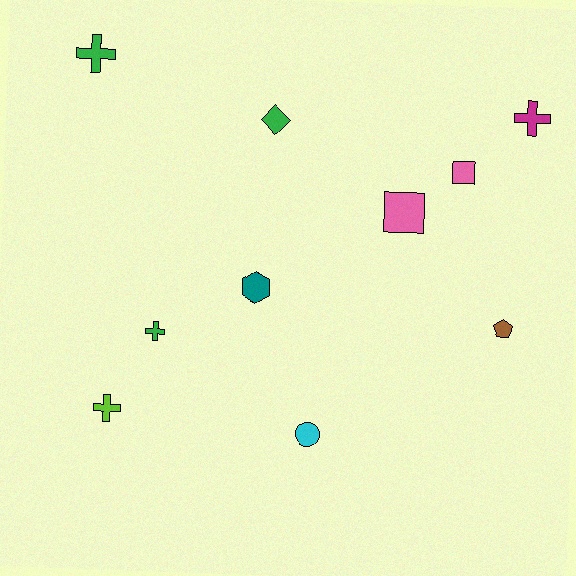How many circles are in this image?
There is 1 circle.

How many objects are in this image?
There are 10 objects.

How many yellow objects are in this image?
There are no yellow objects.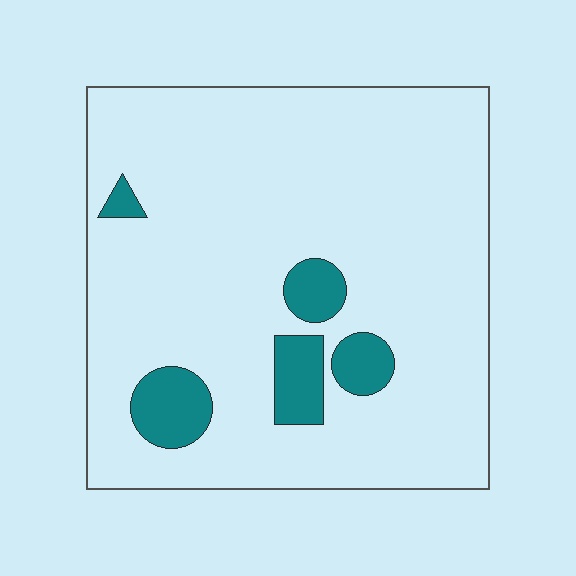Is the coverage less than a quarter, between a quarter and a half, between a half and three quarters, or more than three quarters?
Less than a quarter.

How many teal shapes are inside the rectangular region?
5.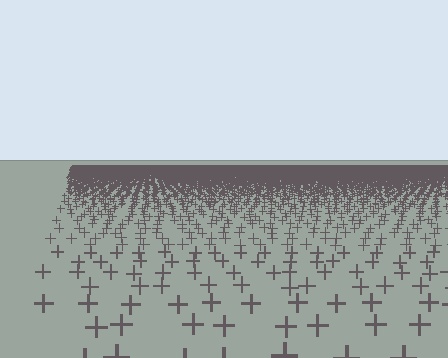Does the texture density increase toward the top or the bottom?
Density increases toward the top.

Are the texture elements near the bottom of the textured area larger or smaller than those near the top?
Larger. Near the bottom, elements are closer to the viewer and appear at a bigger on-screen size.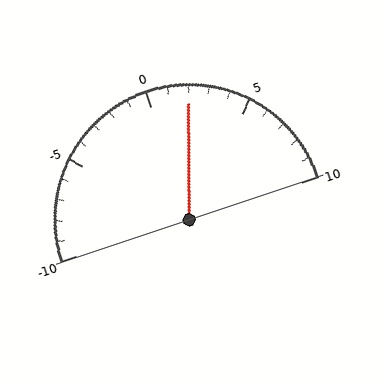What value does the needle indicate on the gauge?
The needle indicates approximately 2.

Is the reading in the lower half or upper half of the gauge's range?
The reading is in the upper half of the range (-10 to 10).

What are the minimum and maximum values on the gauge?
The gauge ranges from -10 to 10.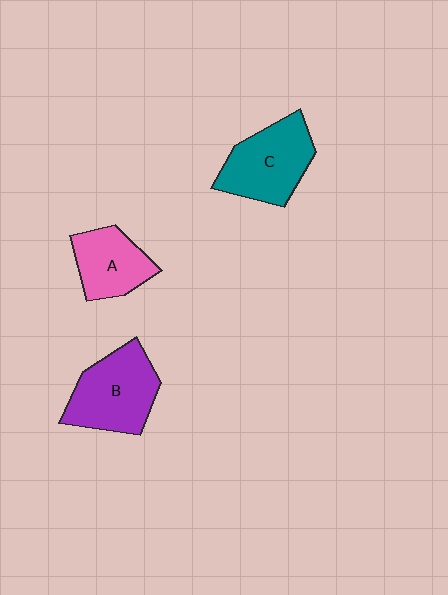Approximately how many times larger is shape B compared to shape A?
Approximately 1.4 times.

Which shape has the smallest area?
Shape A (pink).